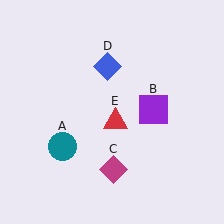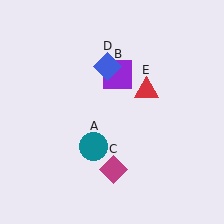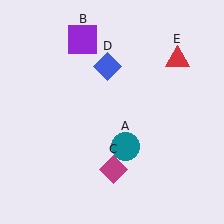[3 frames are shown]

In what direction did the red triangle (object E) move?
The red triangle (object E) moved up and to the right.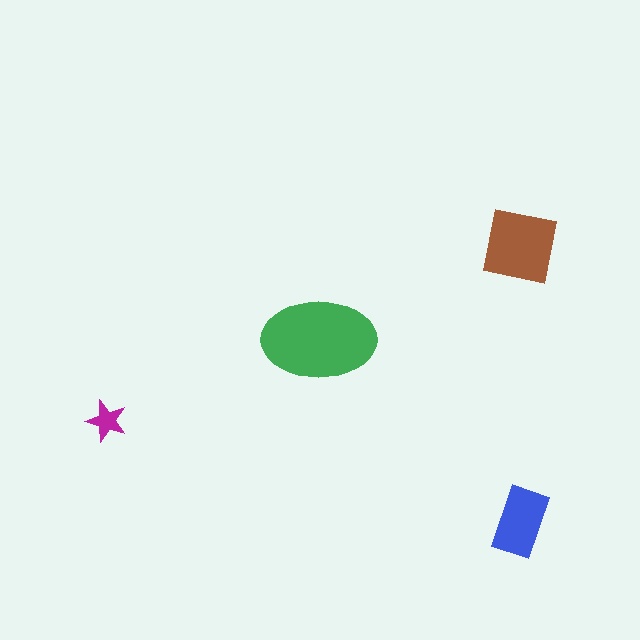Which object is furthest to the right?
The blue rectangle is rightmost.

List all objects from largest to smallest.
The green ellipse, the brown square, the blue rectangle, the magenta star.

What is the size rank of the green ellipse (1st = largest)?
1st.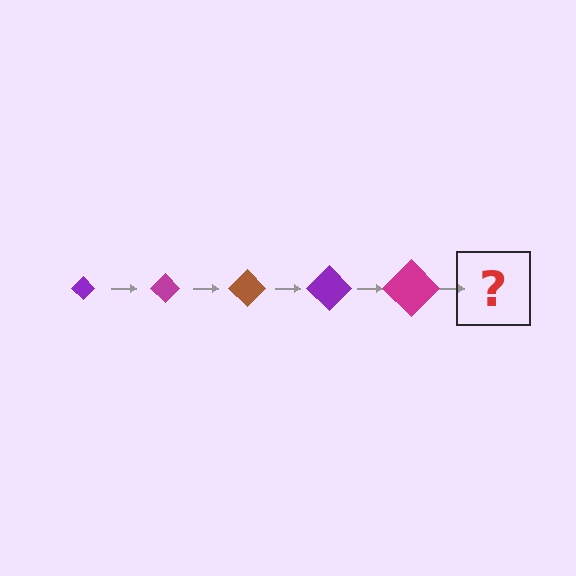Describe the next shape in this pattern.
It should be a brown diamond, larger than the previous one.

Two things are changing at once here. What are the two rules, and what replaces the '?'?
The two rules are that the diamond grows larger each step and the color cycles through purple, magenta, and brown. The '?' should be a brown diamond, larger than the previous one.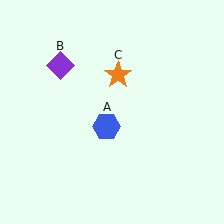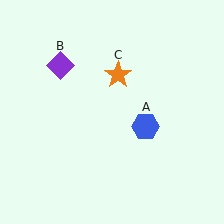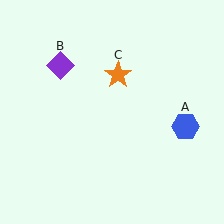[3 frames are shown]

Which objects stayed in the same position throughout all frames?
Purple diamond (object B) and orange star (object C) remained stationary.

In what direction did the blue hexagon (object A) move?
The blue hexagon (object A) moved right.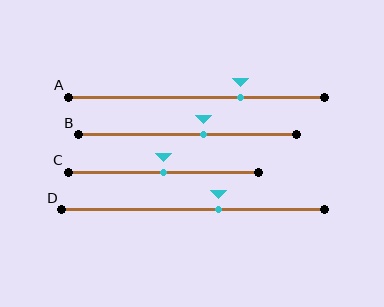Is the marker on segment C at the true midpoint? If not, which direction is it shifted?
Yes, the marker on segment C is at the true midpoint.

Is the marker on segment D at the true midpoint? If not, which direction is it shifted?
No, the marker on segment D is shifted to the right by about 10% of the segment length.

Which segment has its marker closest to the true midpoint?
Segment C has its marker closest to the true midpoint.